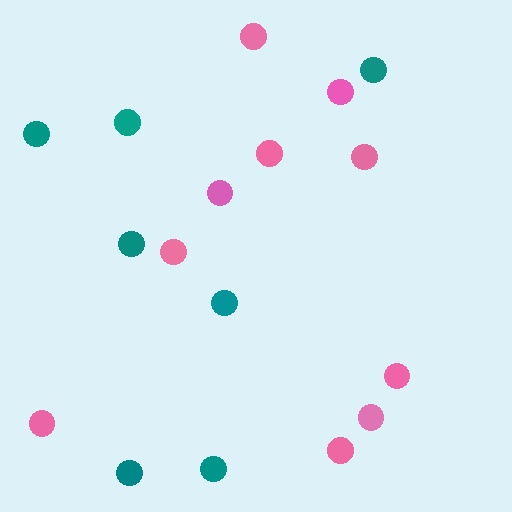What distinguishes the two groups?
There are 2 groups: one group of pink circles (10) and one group of teal circles (7).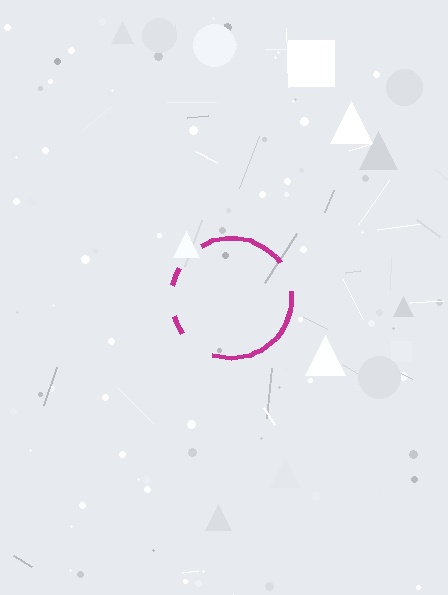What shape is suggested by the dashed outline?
The dashed outline suggests a circle.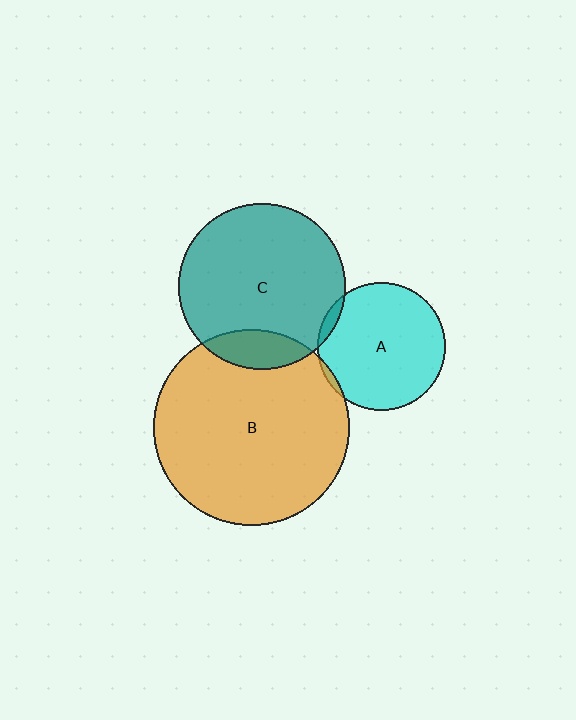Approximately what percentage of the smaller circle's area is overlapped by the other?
Approximately 5%.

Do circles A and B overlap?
Yes.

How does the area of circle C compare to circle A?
Approximately 1.7 times.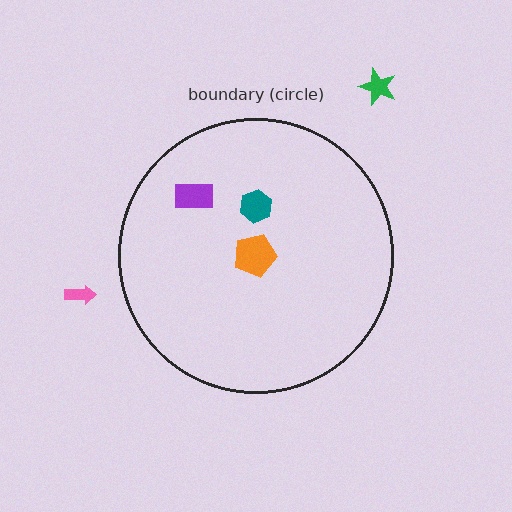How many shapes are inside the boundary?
3 inside, 2 outside.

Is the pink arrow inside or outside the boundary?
Outside.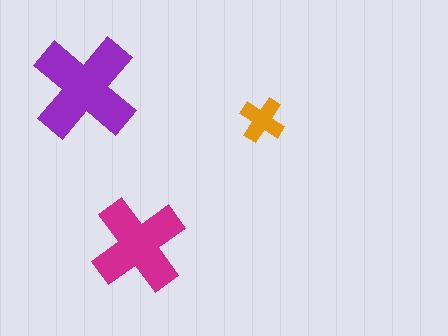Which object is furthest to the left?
The purple cross is leftmost.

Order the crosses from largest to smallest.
the purple one, the magenta one, the orange one.